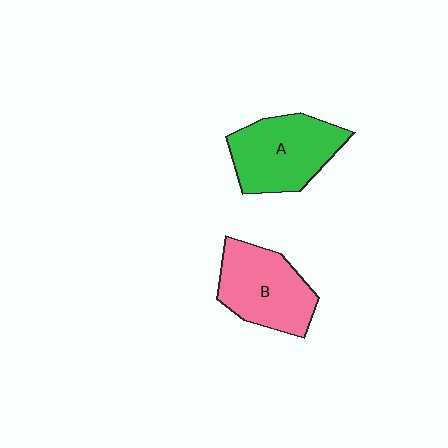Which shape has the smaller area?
Shape B (pink).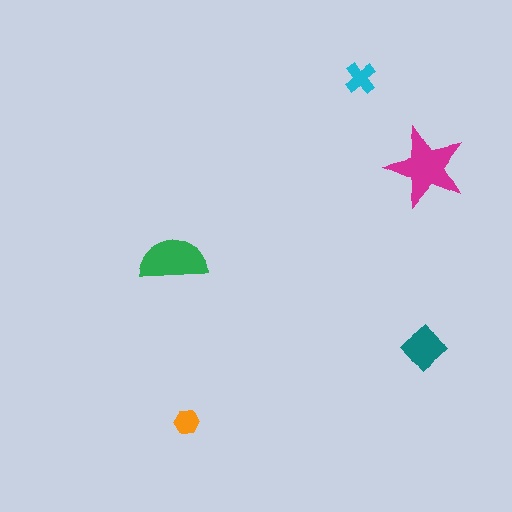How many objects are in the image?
There are 5 objects in the image.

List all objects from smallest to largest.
The orange hexagon, the cyan cross, the teal diamond, the green semicircle, the magenta star.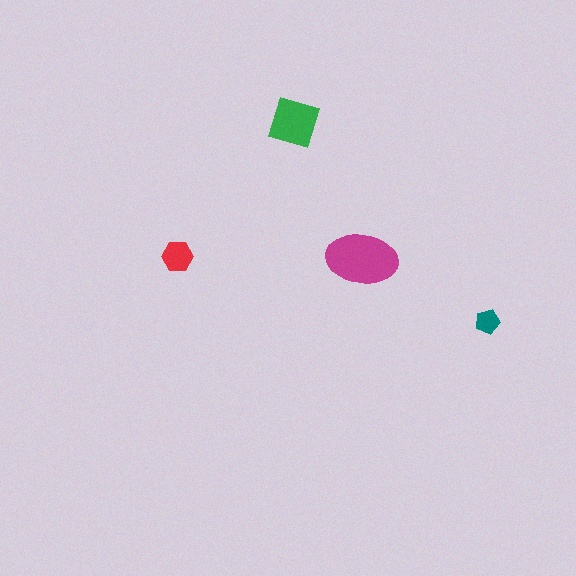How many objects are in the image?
There are 4 objects in the image.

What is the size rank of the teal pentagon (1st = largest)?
4th.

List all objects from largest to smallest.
The magenta ellipse, the green square, the red hexagon, the teal pentagon.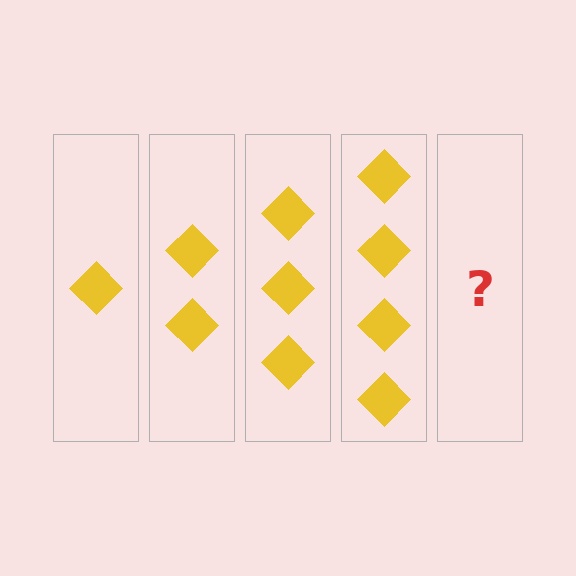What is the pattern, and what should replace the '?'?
The pattern is that each step adds one more diamond. The '?' should be 5 diamonds.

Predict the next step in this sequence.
The next step is 5 diamonds.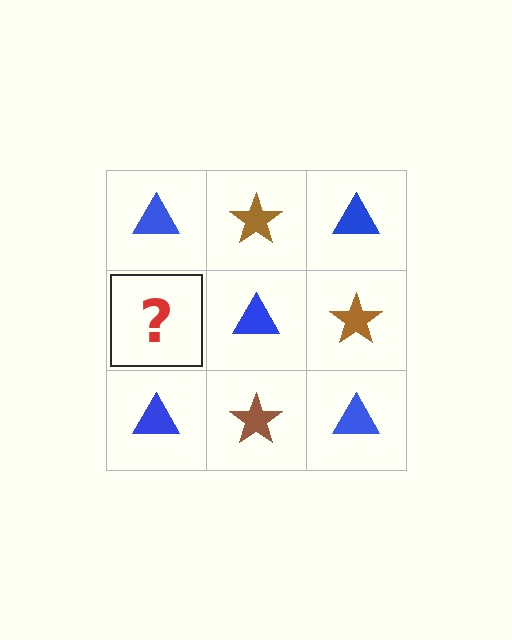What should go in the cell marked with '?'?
The missing cell should contain a brown star.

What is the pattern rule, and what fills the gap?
The rule is that it alternates blue triangle and brown star in a checkerboard pattern. The gap should be filled with a brown star.